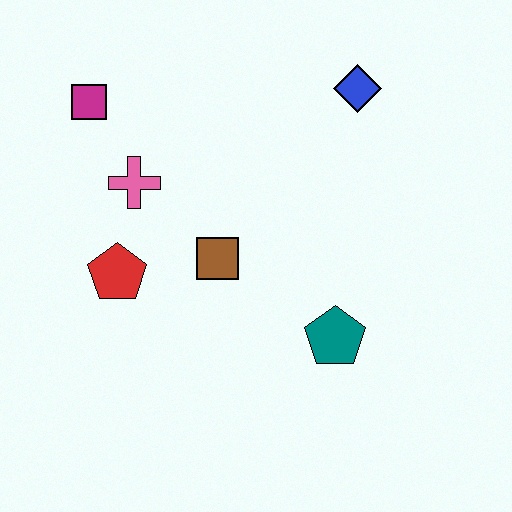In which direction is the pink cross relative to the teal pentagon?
The pink cross is to the left of the teal pentagon.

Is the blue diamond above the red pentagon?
Yes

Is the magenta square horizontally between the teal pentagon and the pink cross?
No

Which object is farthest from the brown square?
The blue diamond is farthest from the brown square.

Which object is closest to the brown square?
The red pentagon is closest to the brown square.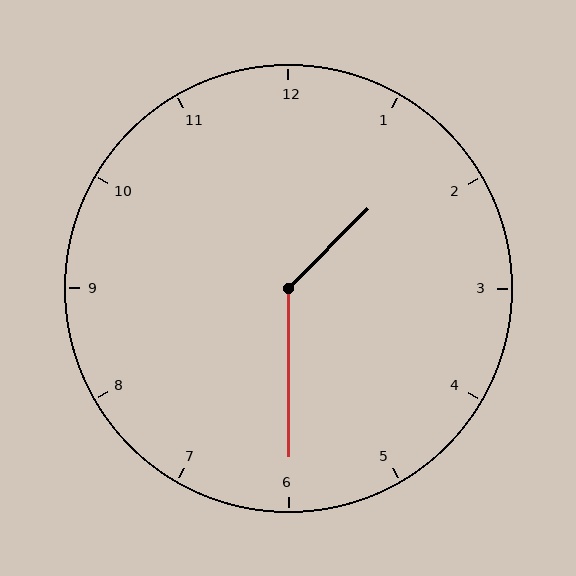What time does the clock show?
1:30.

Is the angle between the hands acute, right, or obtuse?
It is obtuse.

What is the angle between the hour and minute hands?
Approximately 135 degrees.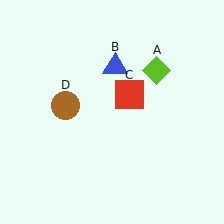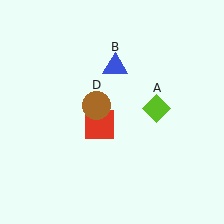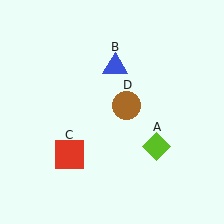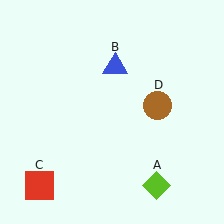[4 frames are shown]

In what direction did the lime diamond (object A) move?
The lime diamond (object A) moved down.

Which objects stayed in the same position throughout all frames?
Blue triangle (object B) remained stationary.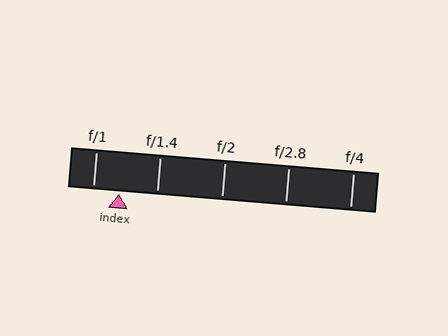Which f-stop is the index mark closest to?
The index mark is closest to f/1.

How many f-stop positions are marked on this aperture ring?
There are 5 f-stop positions marked.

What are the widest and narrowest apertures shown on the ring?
The widest aperture shown is f/1 and the narrowest is f/4.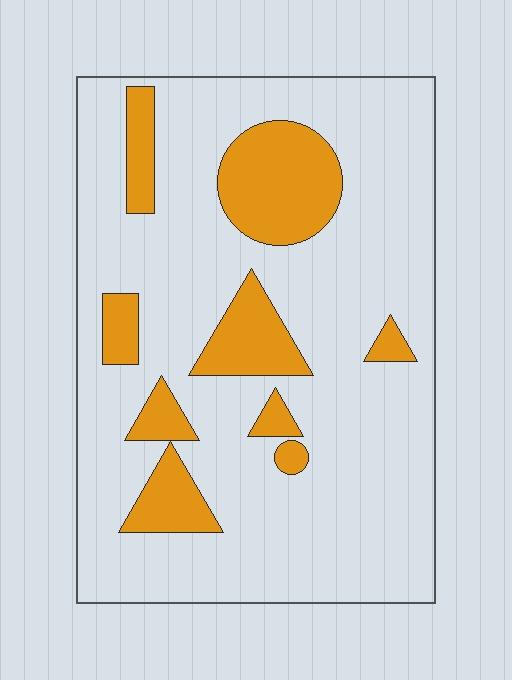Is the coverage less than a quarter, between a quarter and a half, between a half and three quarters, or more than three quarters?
Less than a quarter.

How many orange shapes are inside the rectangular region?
9.